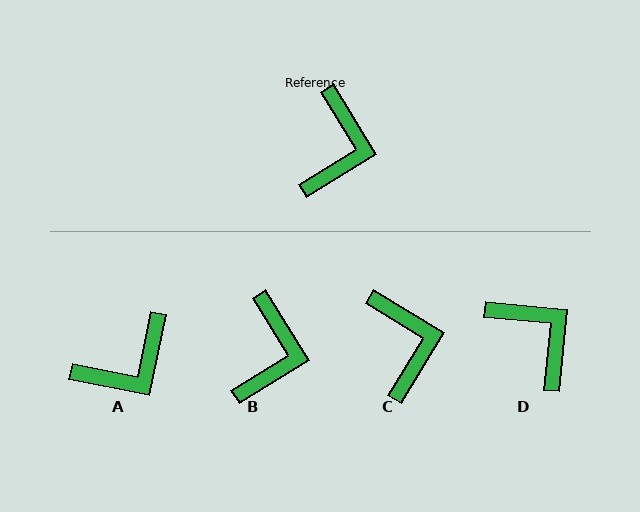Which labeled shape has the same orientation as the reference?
B.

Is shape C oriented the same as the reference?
No, it is off by about 27 degrees.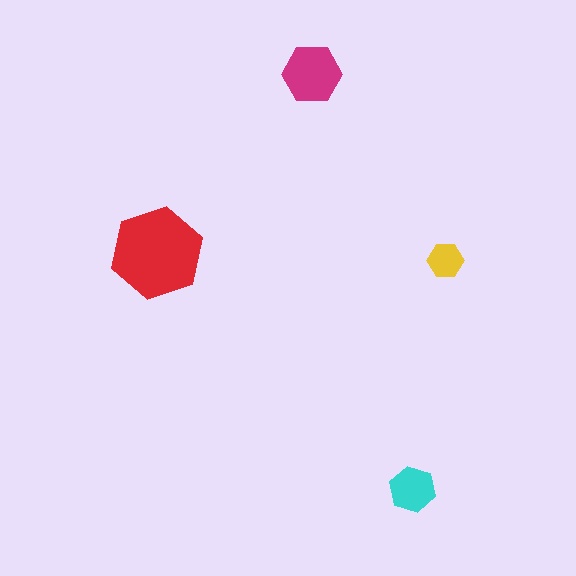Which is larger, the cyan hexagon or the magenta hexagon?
The magenta one.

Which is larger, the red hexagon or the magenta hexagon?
The red one.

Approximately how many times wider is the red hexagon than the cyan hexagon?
About 2 times wider.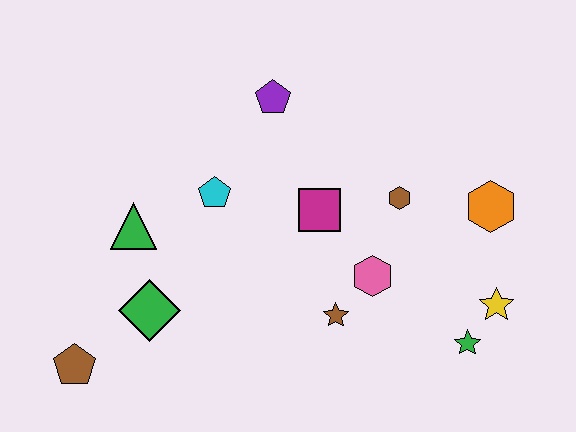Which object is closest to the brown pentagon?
The green diamond is closest to the brown pentagon.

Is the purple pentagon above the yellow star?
Yes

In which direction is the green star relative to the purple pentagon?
The green star is below the purple pentagon.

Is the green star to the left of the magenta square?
No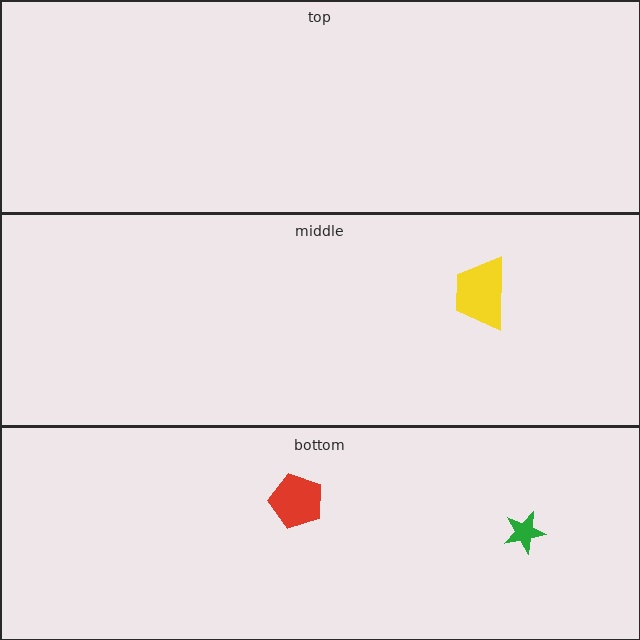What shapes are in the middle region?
The yellow trapezoid.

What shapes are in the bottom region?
The green star, the red pentagon.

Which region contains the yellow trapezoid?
The middle region.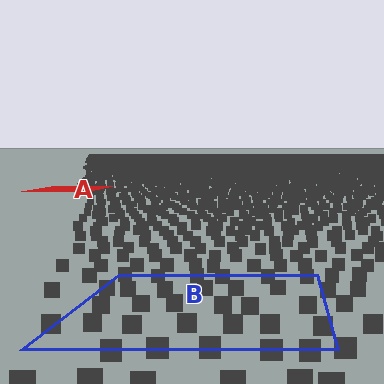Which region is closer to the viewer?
Region B is closer. The texture elements there are larger and more spread out.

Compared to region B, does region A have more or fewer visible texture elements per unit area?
Region A has more texture elements per unit area — they are packed more densely because it is farther away.